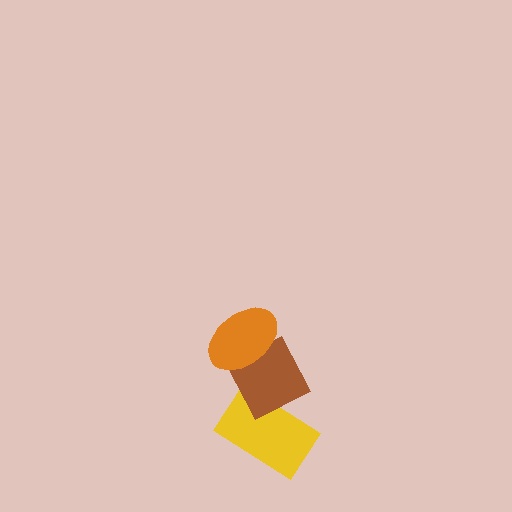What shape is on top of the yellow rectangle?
The brown diamond is on top of the yellow rectangle.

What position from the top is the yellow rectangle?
The yellow rectangle is 3rd from the top.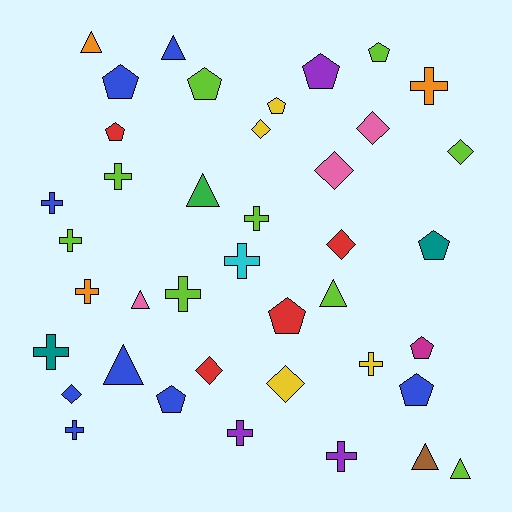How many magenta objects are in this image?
There is 1 magenta object.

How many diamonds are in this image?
There are 8 diamonds.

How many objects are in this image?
There are 40 objects.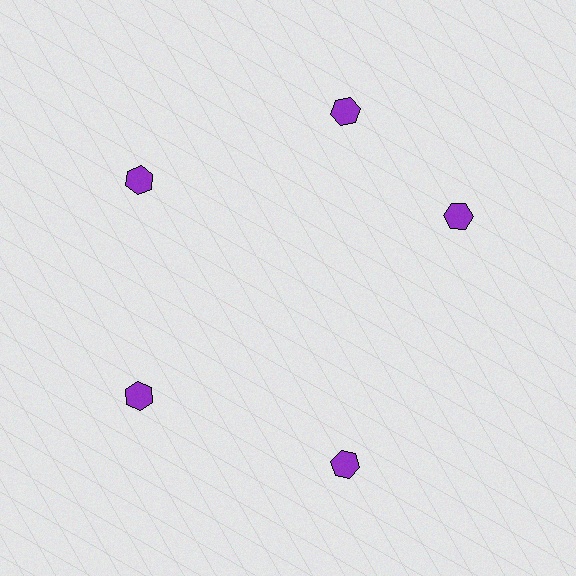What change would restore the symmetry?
The symmetry would be restored by rotating it back into even spacing with its neighbors so that all 5 hexagons sit at equal angles and equal distance from the center.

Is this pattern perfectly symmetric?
No. The 5 purple hexagons are arranged in a ring, but one element near the 3 o'clock position is rotated out of alignment along the ring, breaking the 5-fold rotational symmetry.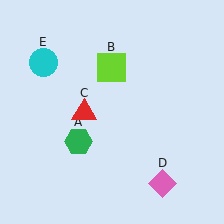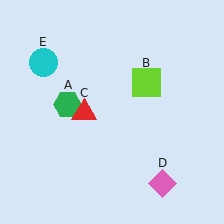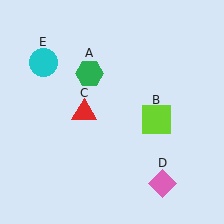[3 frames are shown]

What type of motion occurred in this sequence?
The green hexagon (object A), lime square (object B) rotated clockwise around the center of the scene.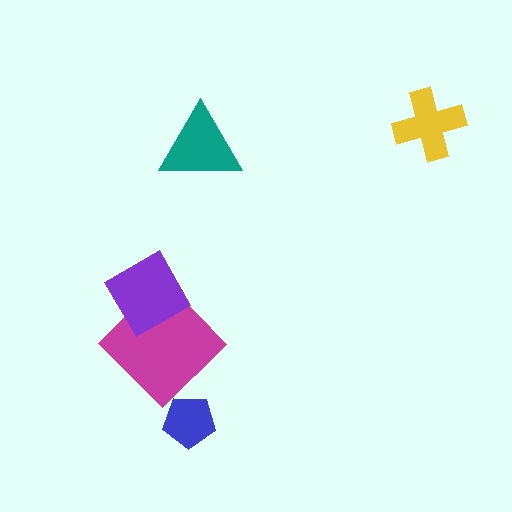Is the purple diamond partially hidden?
No, no other shape covers it.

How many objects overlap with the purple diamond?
1 object overlaps with the purple diamond.